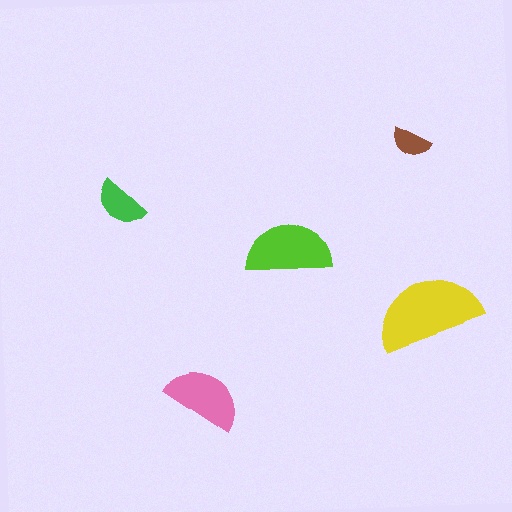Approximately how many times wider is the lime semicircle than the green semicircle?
About 1.5 times wider.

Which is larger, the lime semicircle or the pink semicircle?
The lime one.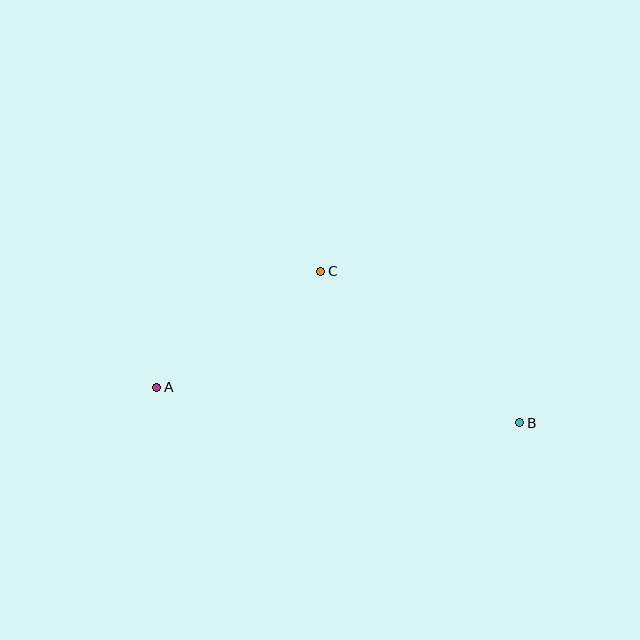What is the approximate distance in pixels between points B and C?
The distance between B and C is approximately 250 pixels.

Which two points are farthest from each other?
Points A and B are farthest from each other.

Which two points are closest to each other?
Points A and C are closest to each other.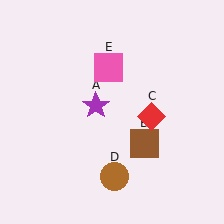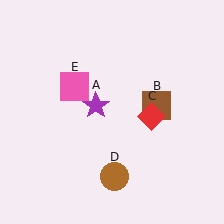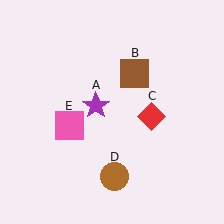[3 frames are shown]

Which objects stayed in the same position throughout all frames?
Purple star (object A) and red diamond (object C) and brown circle (object D) remained stationary.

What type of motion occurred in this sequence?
The brown square (object B), pink square (object E) rotated counterclockwise around the center of the scene.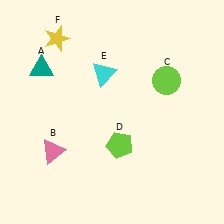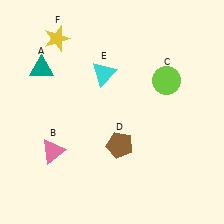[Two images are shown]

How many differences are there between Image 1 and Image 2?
There is 1 difference between the two images.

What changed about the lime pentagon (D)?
In Image 1, D is lime. In Image 2, it changed to brown.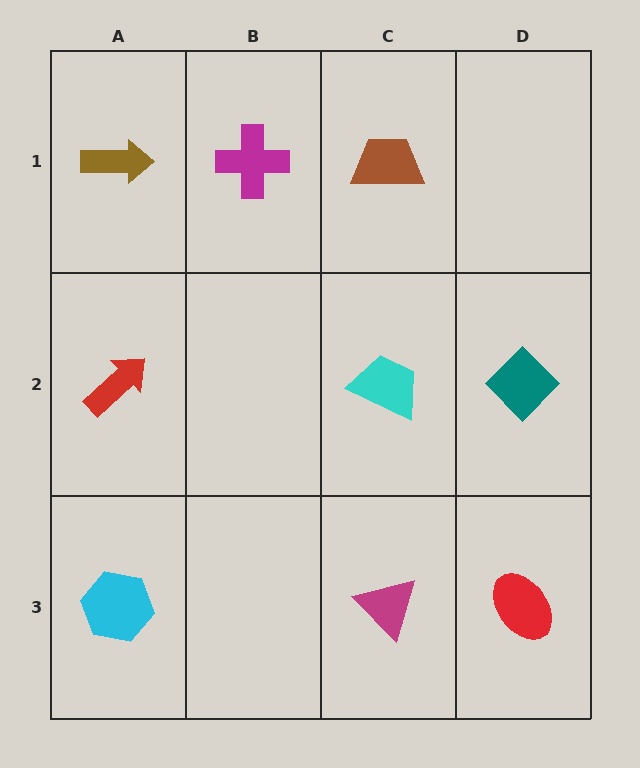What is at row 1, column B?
A magenta cross.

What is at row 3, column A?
A cyan hexagon.